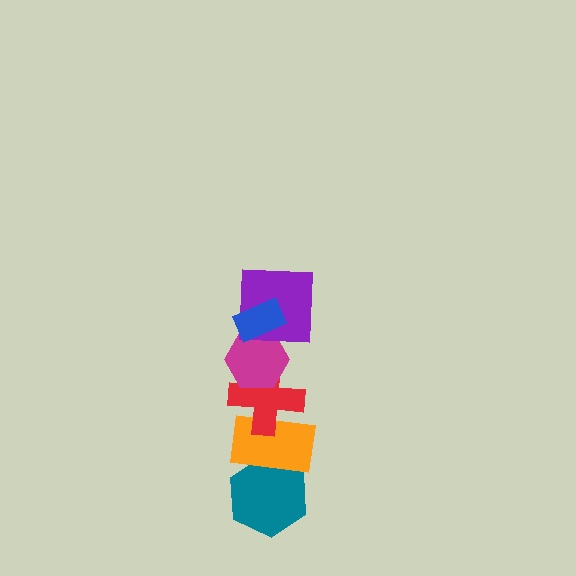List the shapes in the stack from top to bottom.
From top to bottom: the blue rectangle, the purple square, the magenta hexagon, the red cross, the orange rectangle, the teal hexagon.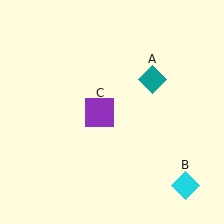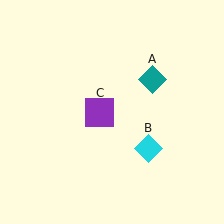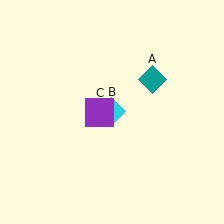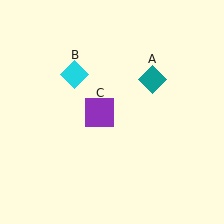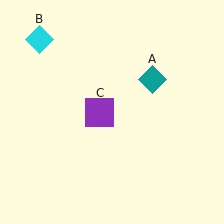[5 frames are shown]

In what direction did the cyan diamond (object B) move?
The cyan diamond (object B) moved up and to the left.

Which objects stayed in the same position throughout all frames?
Teal diamond (object A) and purple square (object C) remained stationary.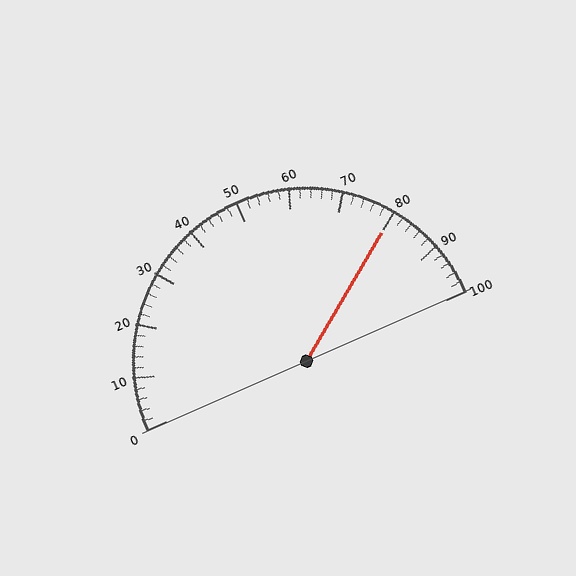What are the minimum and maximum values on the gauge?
The gauge ranges from 0 to 100.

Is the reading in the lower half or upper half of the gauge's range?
The reading is in the upper half of the range (0 to 100).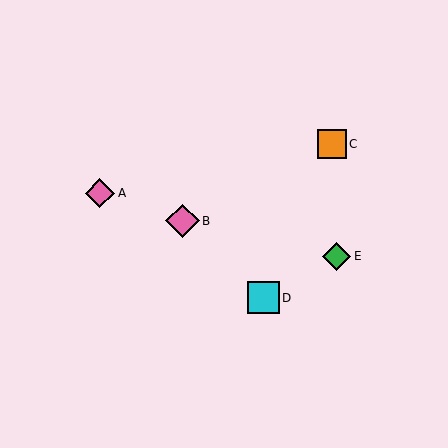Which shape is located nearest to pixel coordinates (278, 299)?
The cyan square (labeled D) at (263, 298) is nearest to that location.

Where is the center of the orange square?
The center of the orange square is at (332, 144).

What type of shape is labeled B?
Shape B is a pink diamond.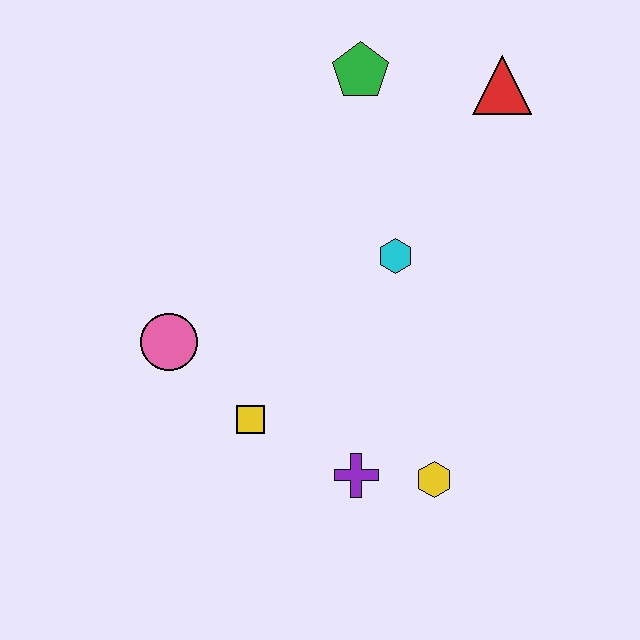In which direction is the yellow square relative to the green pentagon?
The yellow square is below the green pentagon.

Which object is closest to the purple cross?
The yellow hexagon is closest to the purple cross.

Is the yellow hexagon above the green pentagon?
No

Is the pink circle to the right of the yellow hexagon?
No